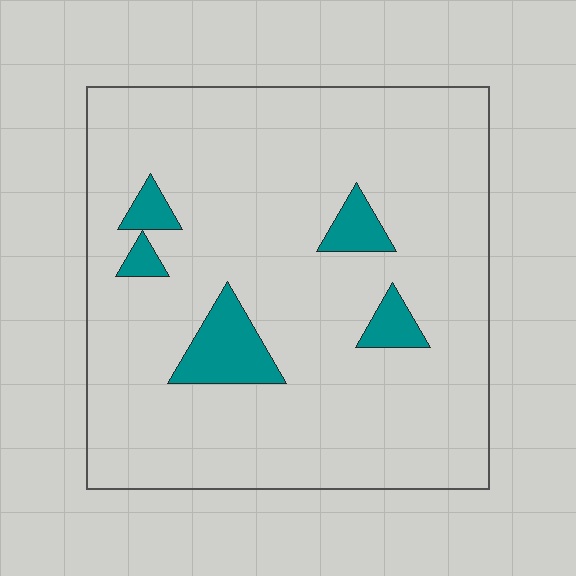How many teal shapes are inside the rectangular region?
5.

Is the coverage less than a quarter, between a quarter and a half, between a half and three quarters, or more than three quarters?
Less than a quarter.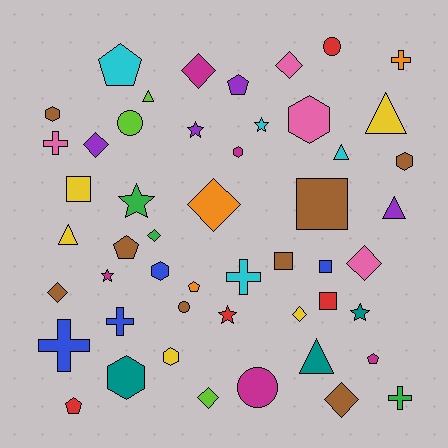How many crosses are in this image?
There are 6 crosses.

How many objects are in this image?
There are 50 objects.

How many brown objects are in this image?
There are 8 brown objects.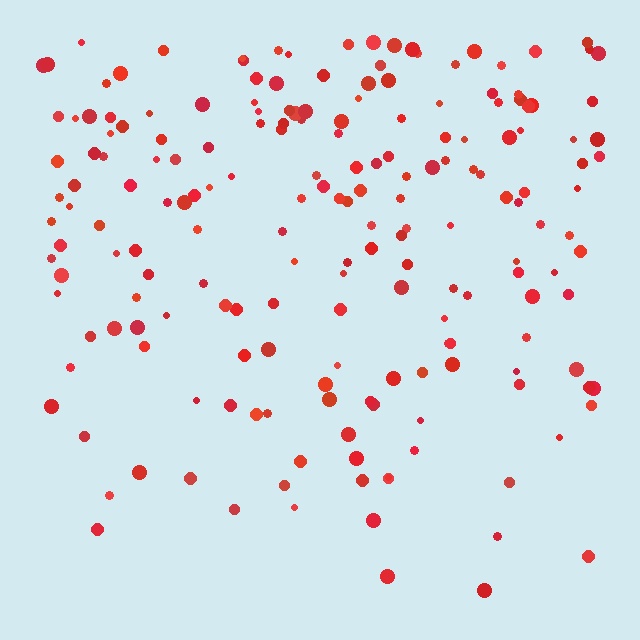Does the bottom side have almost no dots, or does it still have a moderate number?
Still a moderate number, just noticeably fewer than the top.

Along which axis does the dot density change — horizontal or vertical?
Vertical.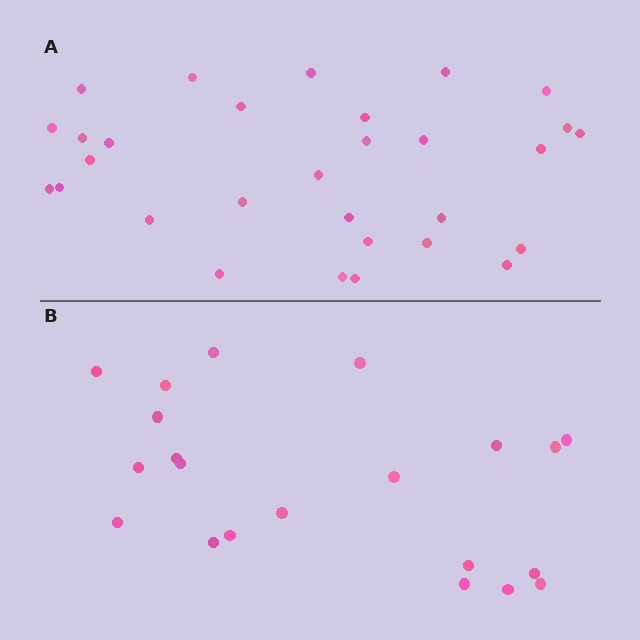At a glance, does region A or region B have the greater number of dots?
Region A (the top region) has more dots.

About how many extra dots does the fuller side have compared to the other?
Region A has roughly 8 or so more dots than region B.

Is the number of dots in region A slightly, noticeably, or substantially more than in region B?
Region A has noticeably more, but not dramatically so. The ratio is roughly 1.4 to 1.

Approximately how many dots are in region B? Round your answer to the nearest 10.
About 20 dots. (The exact count is 21, which rounds to 20.)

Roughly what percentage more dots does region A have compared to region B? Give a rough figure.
About 45% more.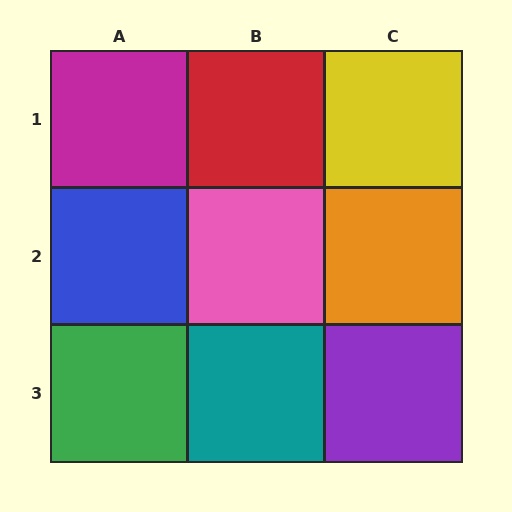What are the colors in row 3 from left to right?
Green, teal, purple.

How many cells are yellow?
1 cell is yellow.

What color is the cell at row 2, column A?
Blue.